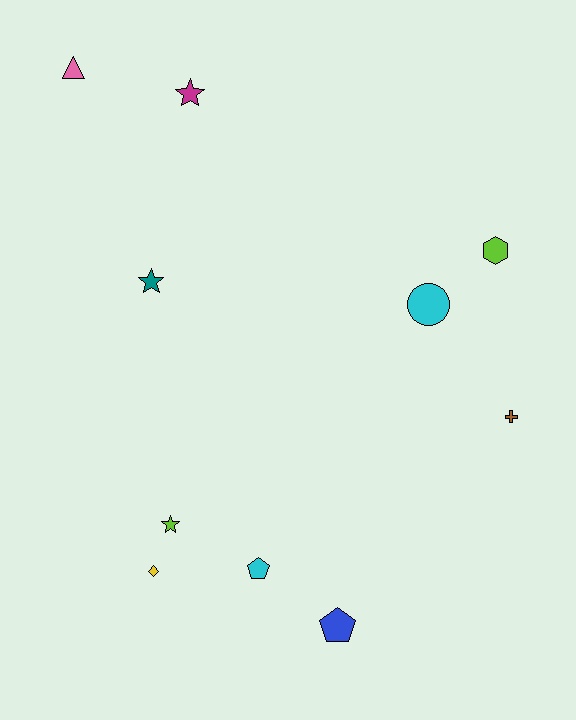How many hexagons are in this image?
There is 1 hexagon.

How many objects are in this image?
There are 10 objects.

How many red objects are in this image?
There are no red objects.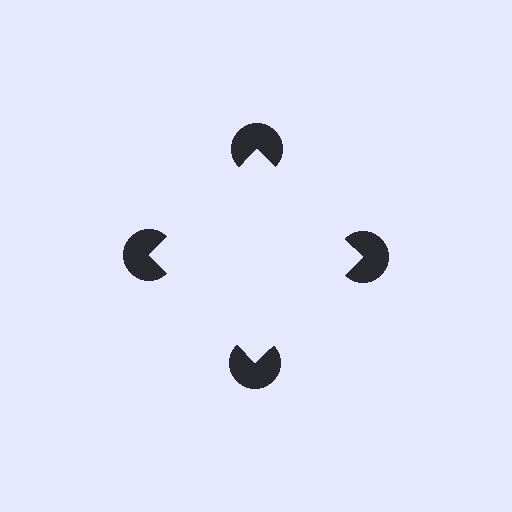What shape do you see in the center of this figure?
An illusory square — its edges are inferred from the aligned wedge cuts in the pac-man discs, not physically drawn.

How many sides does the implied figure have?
4 sides.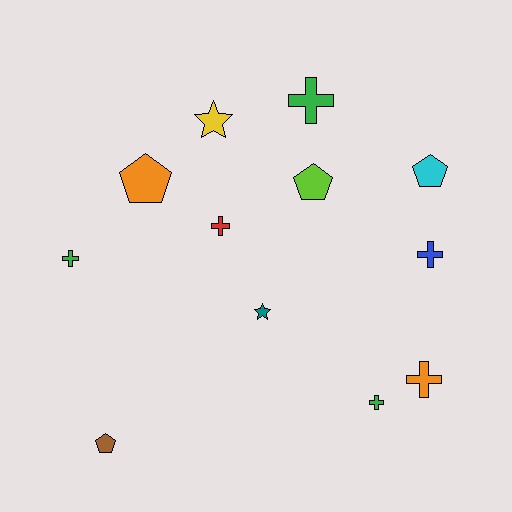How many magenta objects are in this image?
There are no magenta objects.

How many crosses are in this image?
There are 6 crosses.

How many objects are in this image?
There are 12 objects.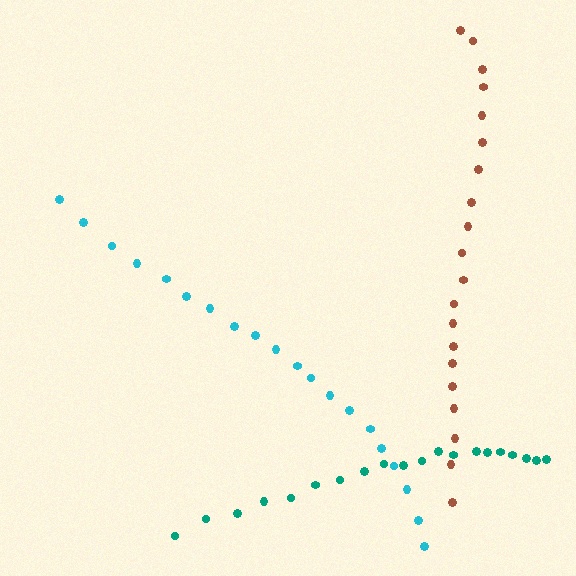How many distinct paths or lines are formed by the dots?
There are 3 distinct paths.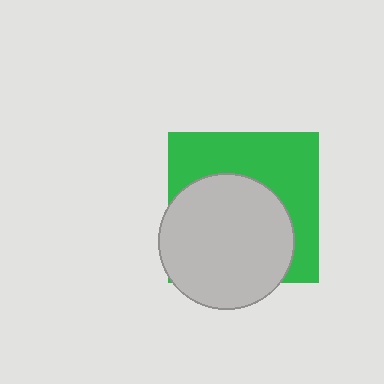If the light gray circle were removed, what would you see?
You would see the complete green square.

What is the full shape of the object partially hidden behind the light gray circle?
The partially hidden object is a green square.